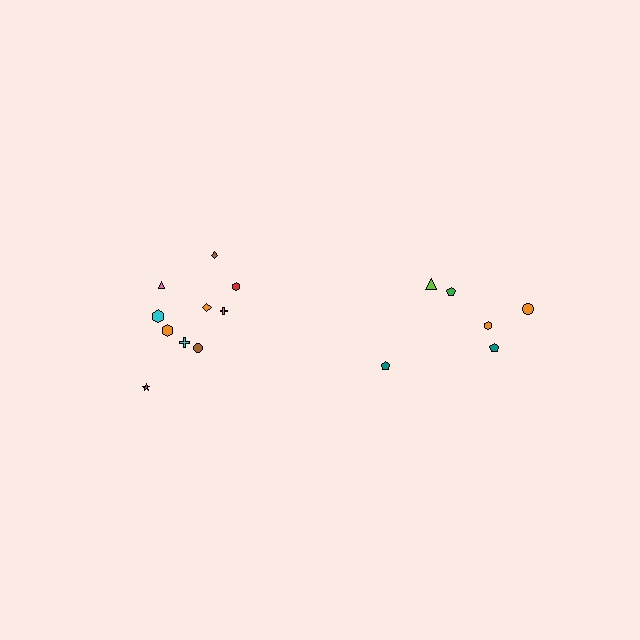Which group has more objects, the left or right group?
The left group.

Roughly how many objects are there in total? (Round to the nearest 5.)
Roughly 15 objects in total.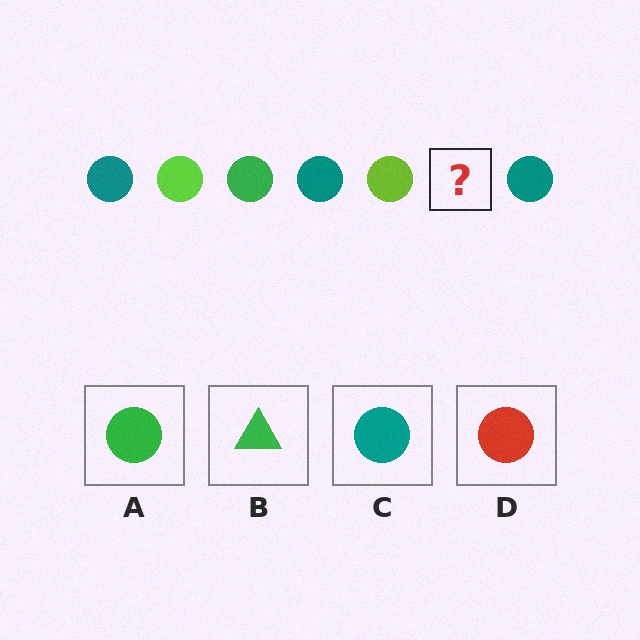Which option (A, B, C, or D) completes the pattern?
A.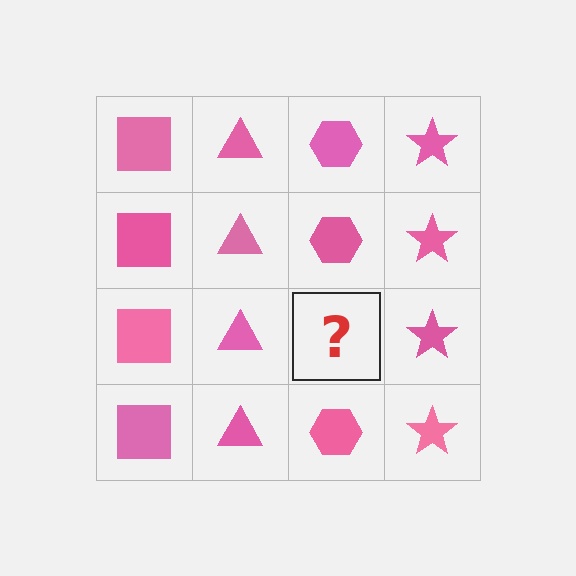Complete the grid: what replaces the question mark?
The question mark should be replaced with a pink hexagon.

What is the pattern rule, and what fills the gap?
The rule is that each column has a consistent shape. The gap should be filled with a pink hexagon.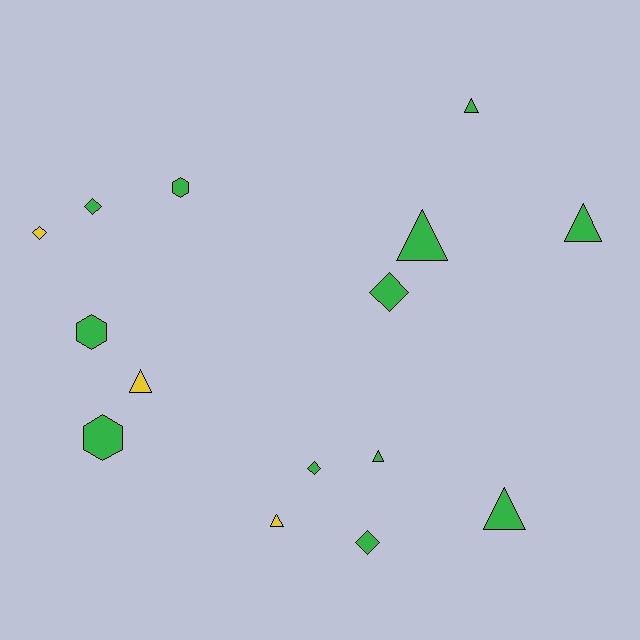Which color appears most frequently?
Green, with 12 objects.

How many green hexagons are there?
There are 3 green hexagons.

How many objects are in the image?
There are 15 objects.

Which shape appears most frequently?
Triangle, with 7 objects.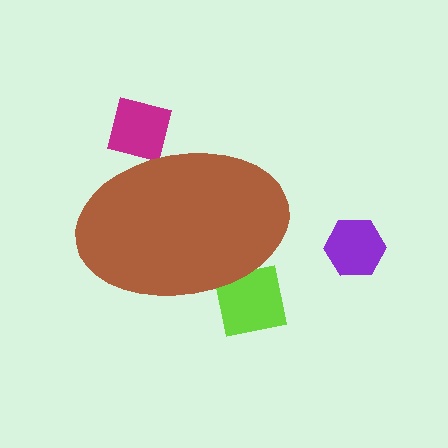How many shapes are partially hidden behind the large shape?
2 shapes are partially hidden.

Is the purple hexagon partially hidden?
No, the purple hexagon is fully visible.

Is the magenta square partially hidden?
Yes, the magenta square is partially hidden behind the brown ellipse.